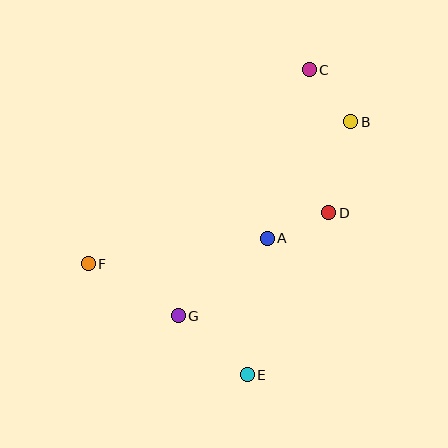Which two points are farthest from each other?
Points C and E are farthest from each other.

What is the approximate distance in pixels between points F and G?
The distance between F and G is approximately 104 pixels.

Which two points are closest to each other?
Points B and C are closest to each other.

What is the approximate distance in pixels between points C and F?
The distance between C and F is approximately 294 pixels.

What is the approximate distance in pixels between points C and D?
The distance between C and D is approximately 144 pixels.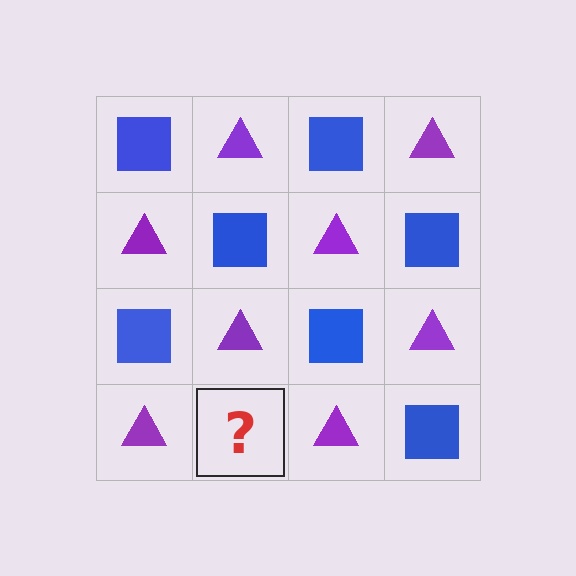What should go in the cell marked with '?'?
The missing cell should contain a blue square.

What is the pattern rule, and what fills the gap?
The rule is that it alternates blue square and purple triangle in a checkerboard pattern. The gap should be filled with a blue square.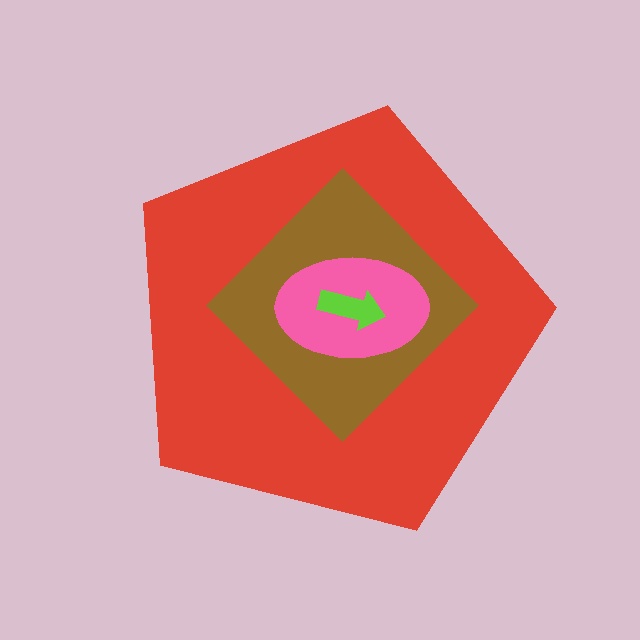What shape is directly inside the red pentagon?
The brown diamond.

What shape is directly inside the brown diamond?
The pink ellipse.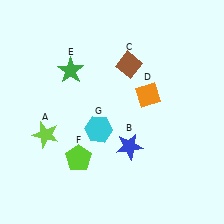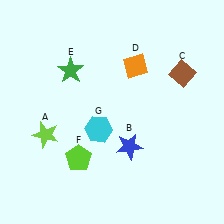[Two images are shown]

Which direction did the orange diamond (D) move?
The orange diamond (D) moved up.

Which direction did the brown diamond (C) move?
The brown diamond (C) moved right.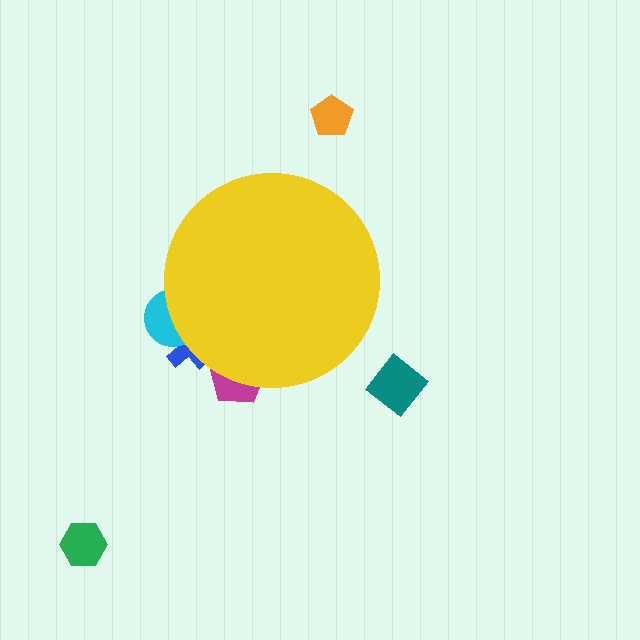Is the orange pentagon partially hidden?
No, the orange pentagon is fully visible.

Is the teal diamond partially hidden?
No, the teal diamond is fully visible.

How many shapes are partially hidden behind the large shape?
3 shapes are partially hidden.